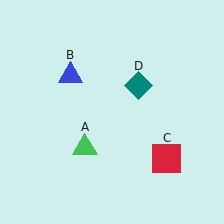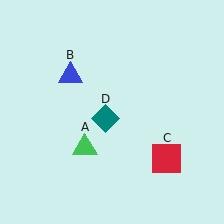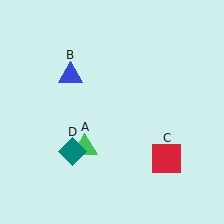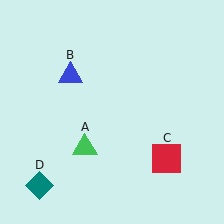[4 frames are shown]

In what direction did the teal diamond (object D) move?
The teal diamond (object D) moved down and to the left.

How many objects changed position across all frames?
1 object changed position: teal diamond (object D).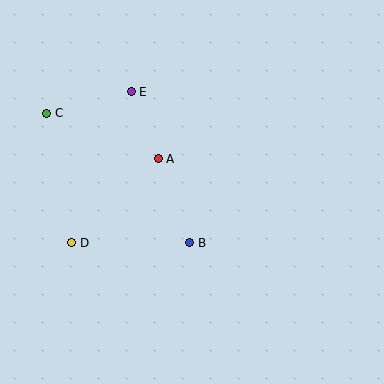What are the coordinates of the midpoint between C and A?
The midpoint between C and A is at (103, 136).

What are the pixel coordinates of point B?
Point B is at (190, 243).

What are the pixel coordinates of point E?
Point E is at (131, 92).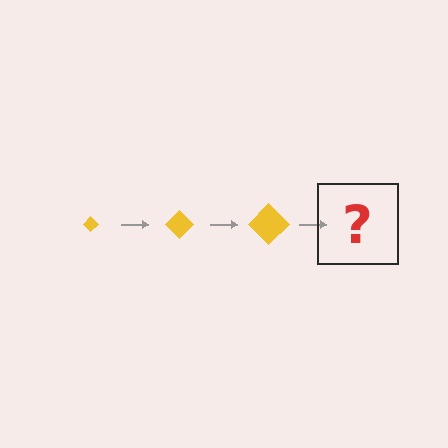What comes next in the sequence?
The next element should be a yellow diamond, larger than the previous one.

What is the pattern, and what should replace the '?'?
The pattern is that the diamond gets progressively larger each step. The '?' should be a yellow diamond, larger than the previous one.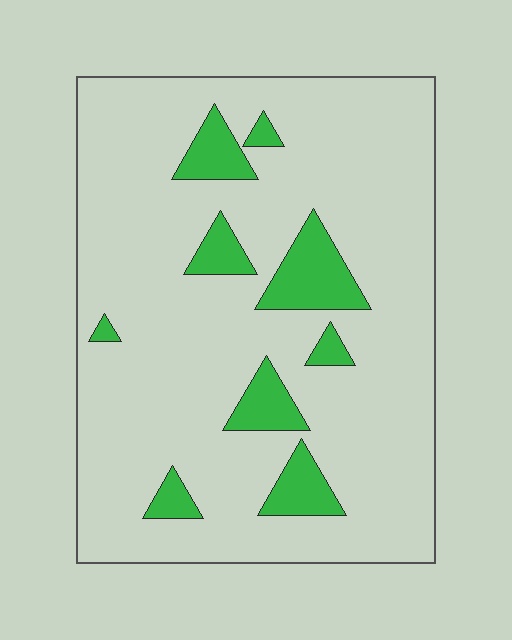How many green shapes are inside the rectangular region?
9.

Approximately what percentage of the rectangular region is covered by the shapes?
Approximately 15%.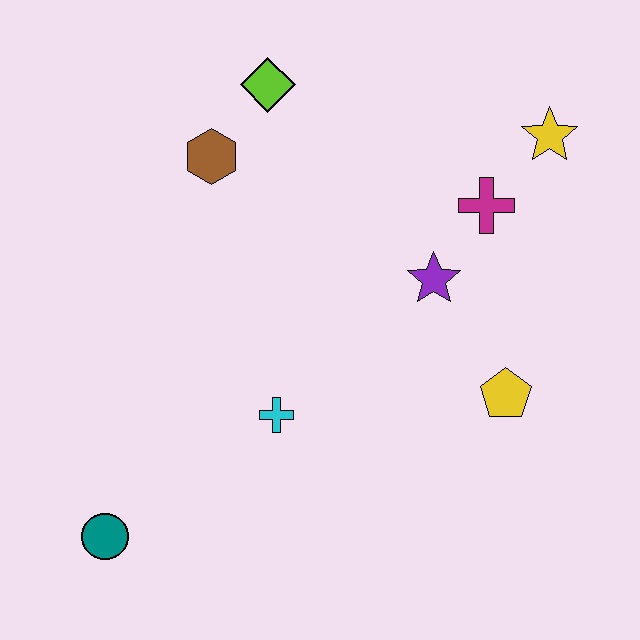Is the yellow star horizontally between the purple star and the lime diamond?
No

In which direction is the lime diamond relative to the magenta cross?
The lime diamond is to the left of the magenta cross.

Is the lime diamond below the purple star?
No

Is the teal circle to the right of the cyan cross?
No